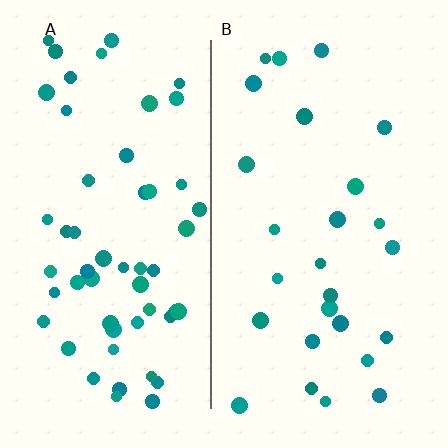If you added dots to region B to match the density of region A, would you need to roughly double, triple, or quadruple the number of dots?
Approximately double.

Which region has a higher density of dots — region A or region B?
A (the left).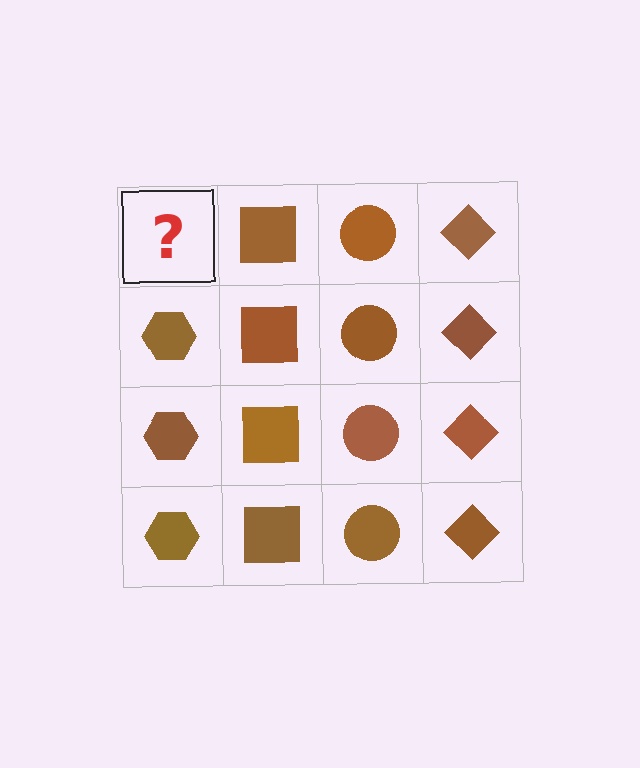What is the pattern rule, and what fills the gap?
The rule is that each column has a consistent shape. The gap should be filled with a brown hexagon.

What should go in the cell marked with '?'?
The missing cell should contain a brown hexagon.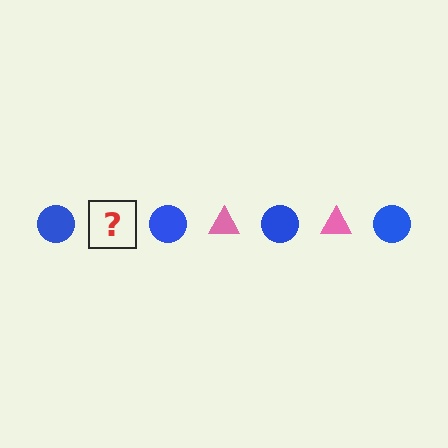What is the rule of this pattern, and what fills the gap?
The rule is that the pattern alternates between blue circle and pink triangle. The gap should be filled with a pink triangle.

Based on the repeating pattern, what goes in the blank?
The blank should be a pink triangle.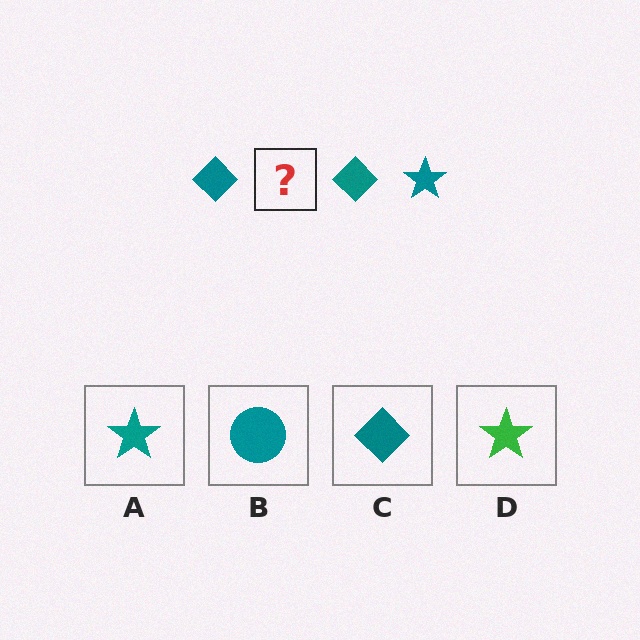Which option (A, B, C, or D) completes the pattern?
A.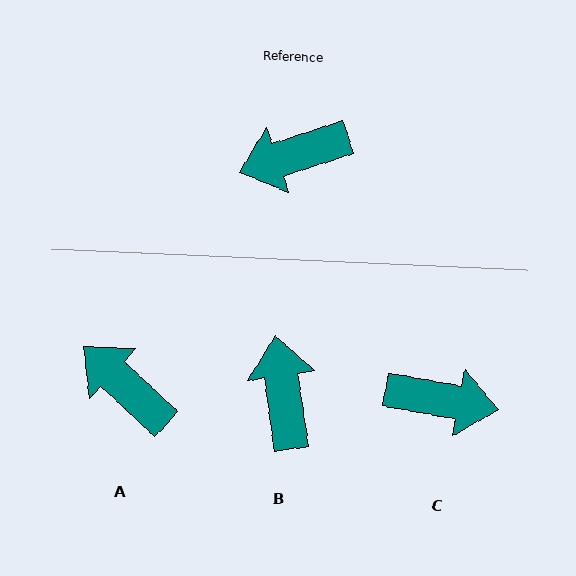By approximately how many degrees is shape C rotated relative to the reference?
Approximately 151 degrees counter-clockwise.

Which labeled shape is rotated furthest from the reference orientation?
C, about 151 degrees away.